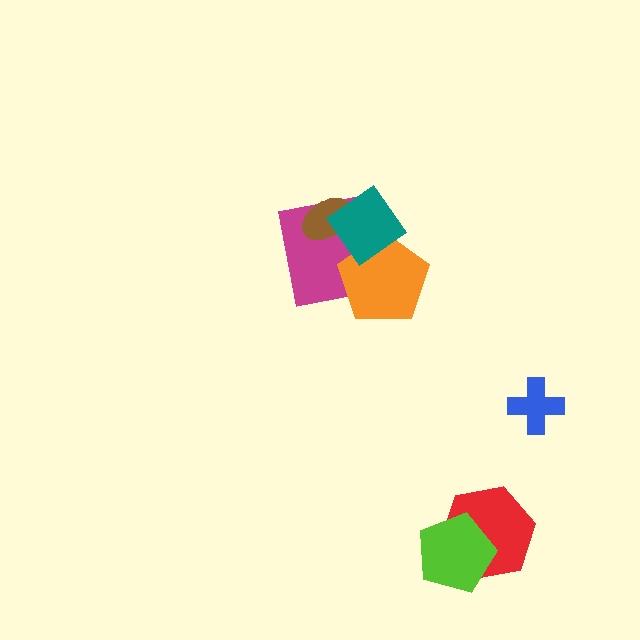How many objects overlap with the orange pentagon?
2 objects overlap with the orange pentagon.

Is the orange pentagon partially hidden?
Yes, it is partially covered by another shape.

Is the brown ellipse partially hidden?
Yes, it is partially covered by another shape.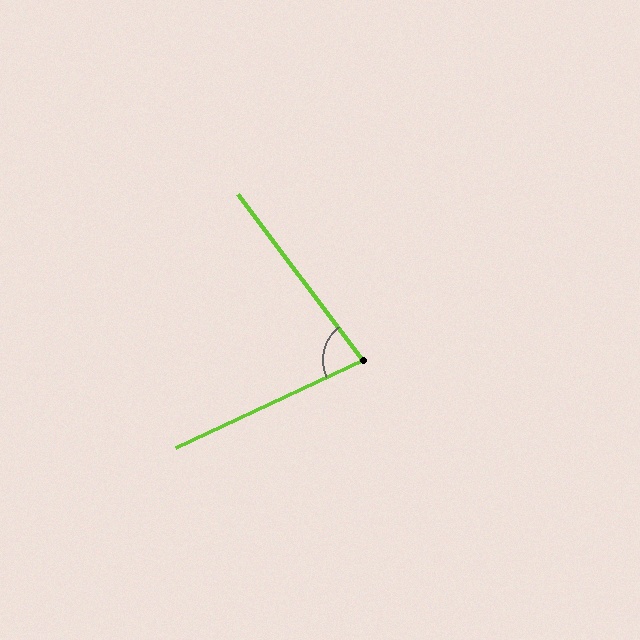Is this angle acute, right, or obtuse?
It is acute.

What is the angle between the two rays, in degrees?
Approximately 78 degrees.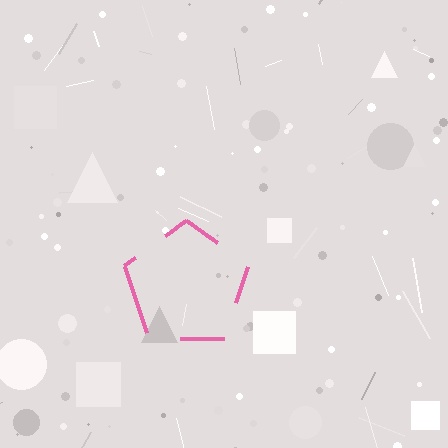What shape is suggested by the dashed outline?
The dashed outline suggests a pentagon.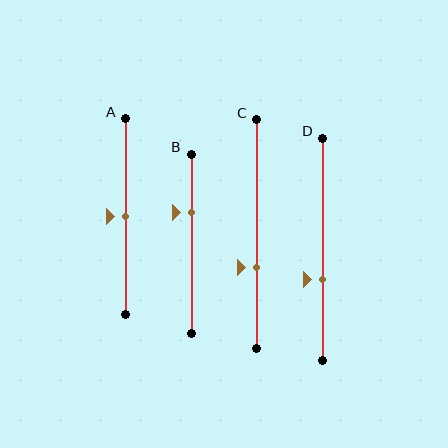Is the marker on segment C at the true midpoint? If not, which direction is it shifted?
No, the marker on segment C is shifted downward by about 14% of the segment length.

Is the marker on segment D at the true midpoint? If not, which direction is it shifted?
No, the marker on segment D is shifted downward by about 13% of the segment length.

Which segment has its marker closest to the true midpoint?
Segment A has its marker closest to the true midpoint.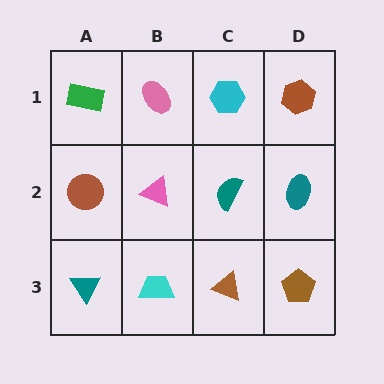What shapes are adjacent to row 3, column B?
A pink triangle (row 2, column B), a teal triangle (row 3, column A), a brown triangle (row 3, column C).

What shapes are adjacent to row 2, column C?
A cyan hexagon (row 1, column C), a brown triangle (row 3, column C), a pink triangle (row 2, column B), a teal ellipse (row 2, column D).